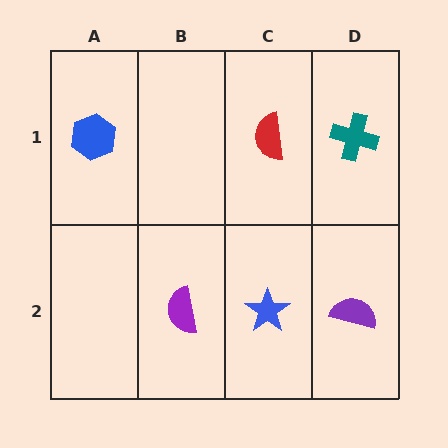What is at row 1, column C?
A red semicircle.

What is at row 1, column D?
A teal cross.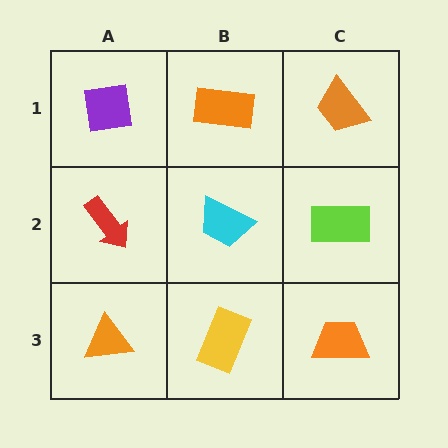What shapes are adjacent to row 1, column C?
A lime rectangle (row 2, column C), an orange rectangle (row 1, column B).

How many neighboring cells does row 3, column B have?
3.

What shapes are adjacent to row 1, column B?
A cyan trapezoid (row 2, column B), a purple square (row 1, column A), an orange trapezoid (row 1, column C).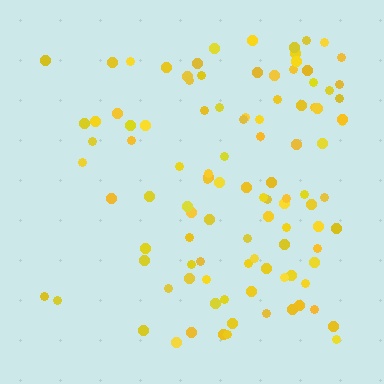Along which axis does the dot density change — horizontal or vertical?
Horizontal.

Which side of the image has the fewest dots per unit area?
The left.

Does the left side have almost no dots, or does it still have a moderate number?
Still a moderate number, just noticeably fewer than the right.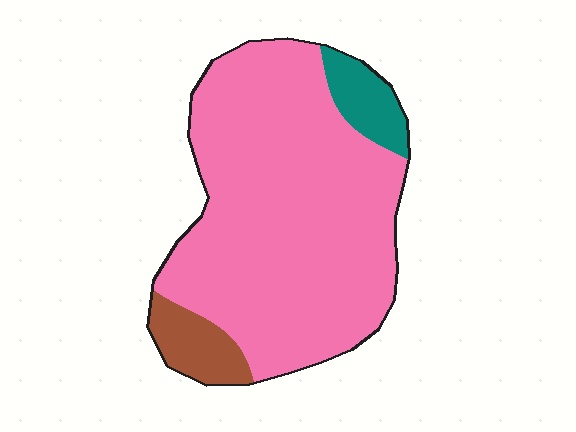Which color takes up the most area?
Pink, at roughly 85%.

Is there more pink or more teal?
Pink.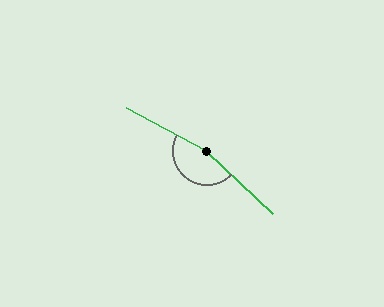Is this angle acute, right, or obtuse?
It is obtuse.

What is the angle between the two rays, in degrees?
Approximately 164 degrees.